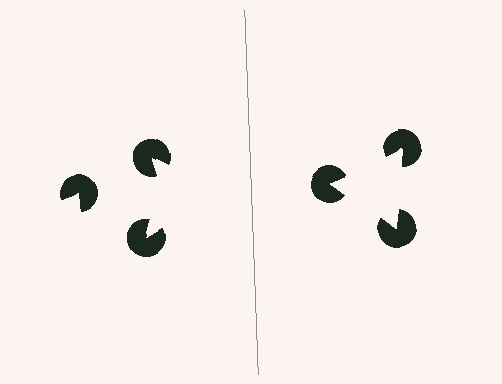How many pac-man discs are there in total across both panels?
6 — 3 on each side.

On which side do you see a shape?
An illusory triangle appears on the right side. On the left side the wedge cuts are rotated, so no coherent shape forms.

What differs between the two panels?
The pac-man discs are positioned identically on both sides; only the wedge orientations differ. On the right they align to a triangle; on the left they are misaligned.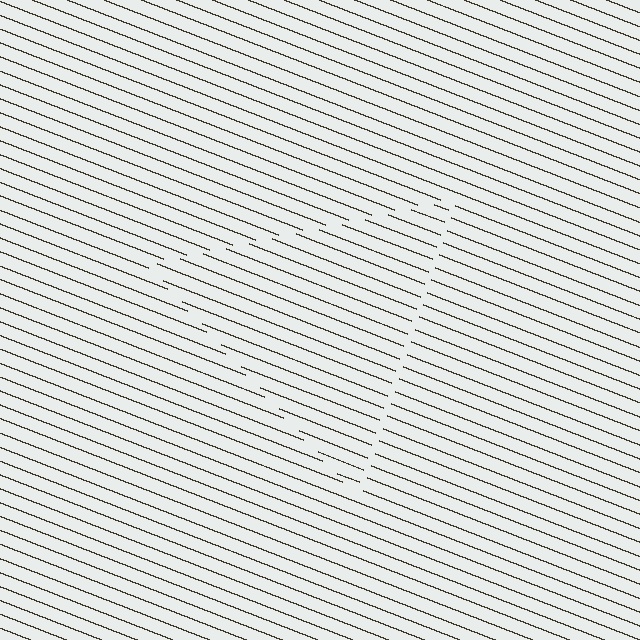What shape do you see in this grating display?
An illusory triangle. The interior of the shape contains the same grating, shifted by half a period — the contour is defined by the phase discontinuity where line-ends from the inner and outer gratings abut.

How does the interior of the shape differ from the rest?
The interior of the shape contains the same grating, shifted by half a period — the contour is defined by the phase discontinuity where line-ends from the inner and outer gratings abut.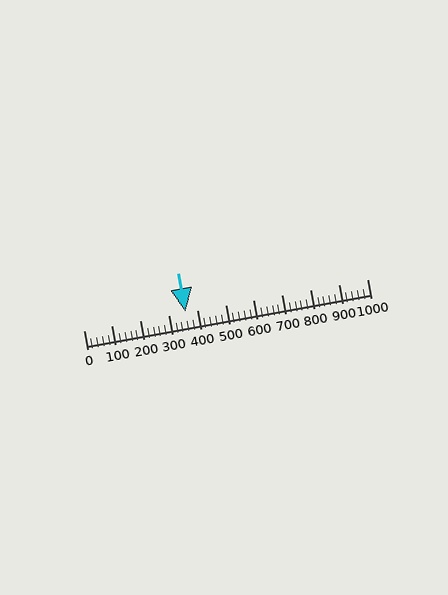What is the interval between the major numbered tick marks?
The major tick marks are spaced 100 units apart.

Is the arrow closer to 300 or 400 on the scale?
The arrow is closer to 400.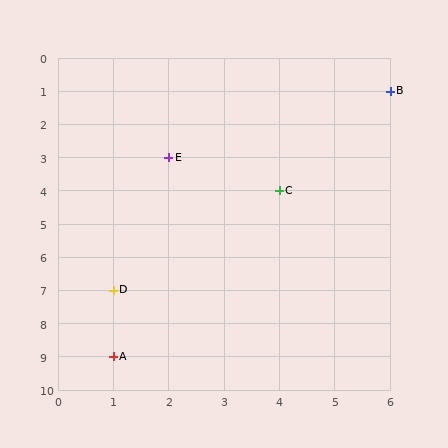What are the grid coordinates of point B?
Point B is at grid coordinates (6, 1).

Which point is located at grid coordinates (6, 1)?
Point B is at (6, 1).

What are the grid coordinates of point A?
Point A is at grid coordinates (1, 9).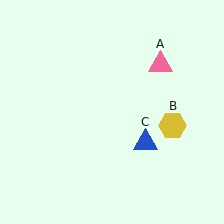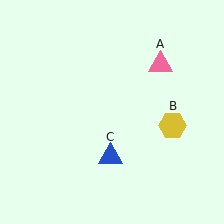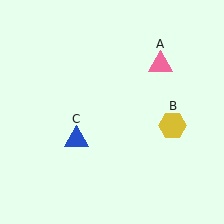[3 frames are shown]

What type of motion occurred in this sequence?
The blue triangle (object C) rotated clockwise around the center of the scene.